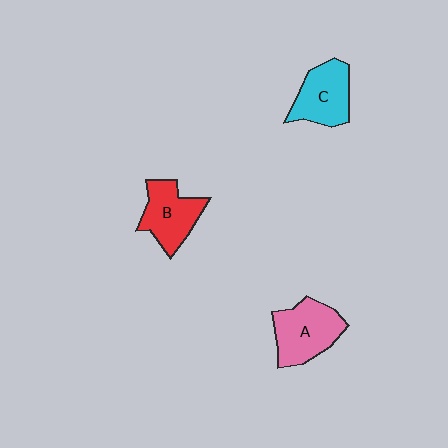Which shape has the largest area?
Shape A (pink).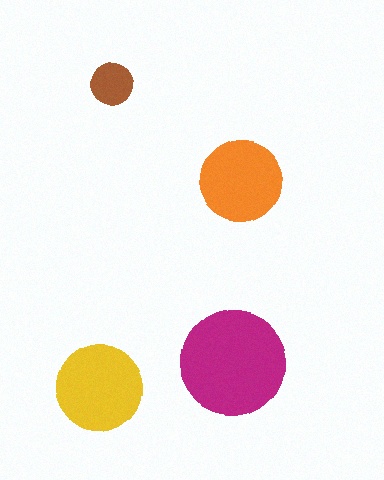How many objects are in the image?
There are 4 objects in the image.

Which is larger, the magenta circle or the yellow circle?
The magenta one.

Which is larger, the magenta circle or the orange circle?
The magenta one.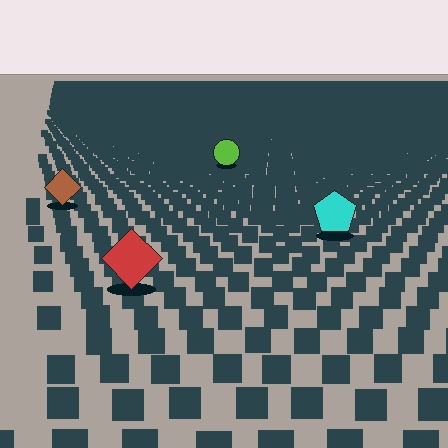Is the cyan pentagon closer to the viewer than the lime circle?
Yes. The cyan pentagon is closer — you can tell from the texture gradient: the ground texture is coarser near it.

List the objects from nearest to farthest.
From nearest to farthest: the red diamond, the cyan pentagon, the brown diamond, the lime circle.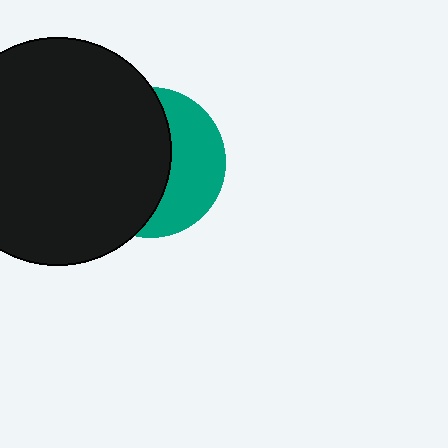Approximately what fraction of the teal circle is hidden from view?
Roughly 60% of the teal circle is hidden behind the black circle.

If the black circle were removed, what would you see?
You would see the complete teal circle.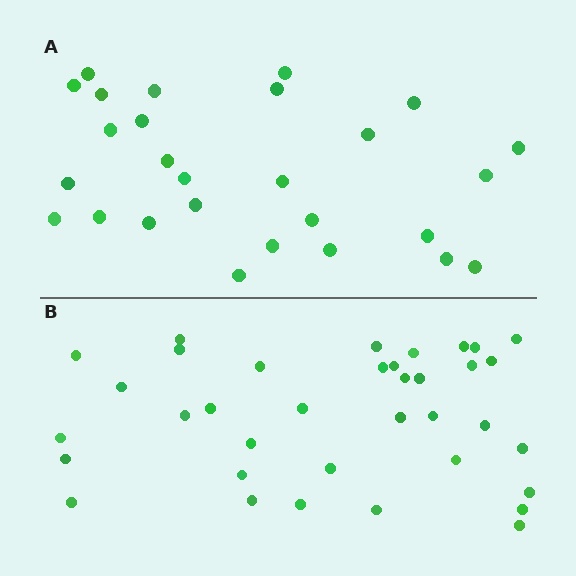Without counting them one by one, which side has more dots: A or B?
Region B (the bottom region) has more dots.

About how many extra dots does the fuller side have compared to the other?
Region B has roughly 8 or so more dots than region A.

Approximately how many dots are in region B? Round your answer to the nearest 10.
About 40 dots. (The exact count is 36, which rounds to 40.)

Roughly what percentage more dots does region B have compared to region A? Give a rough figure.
About 35% more.